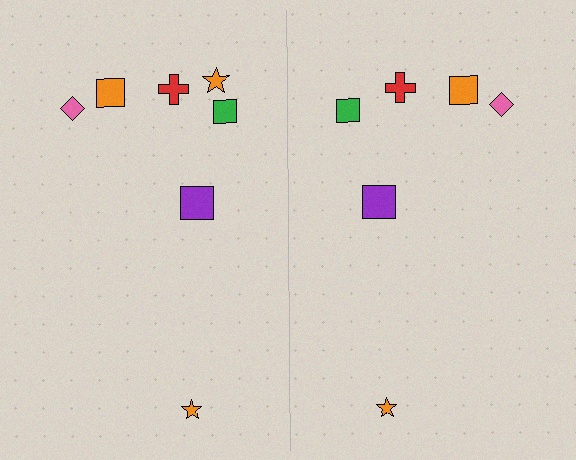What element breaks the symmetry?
A orange star is missing from the right side.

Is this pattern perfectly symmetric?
No, the pattern is not perfectly symmetric. A orange star is missing from the right side.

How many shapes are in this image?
There are 13 shapes in this image.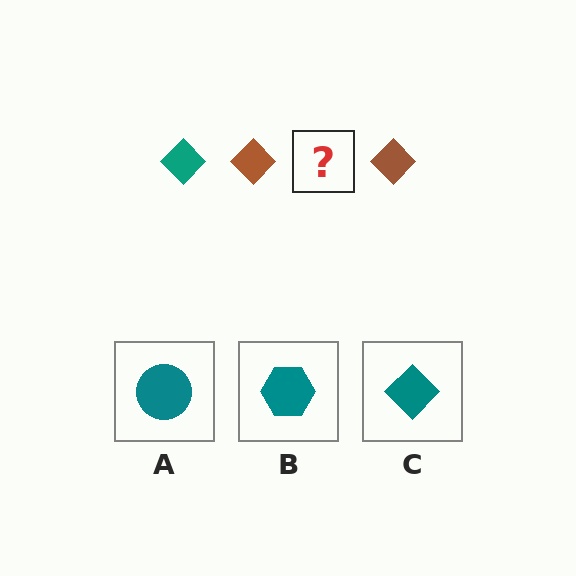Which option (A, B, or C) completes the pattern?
C.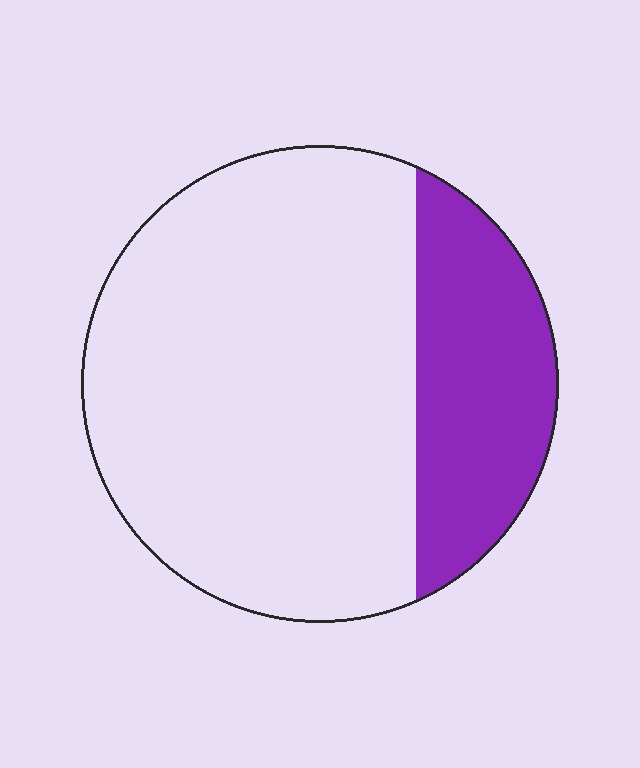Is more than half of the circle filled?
No.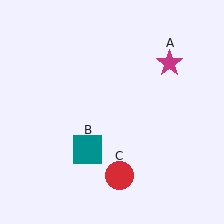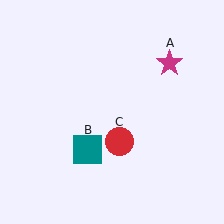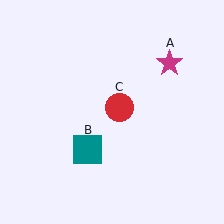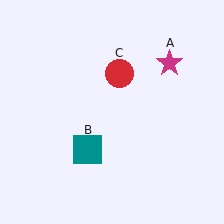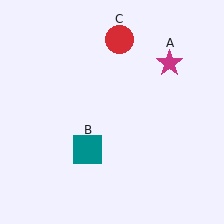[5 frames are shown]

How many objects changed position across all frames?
1 object changed position: red circle (object C).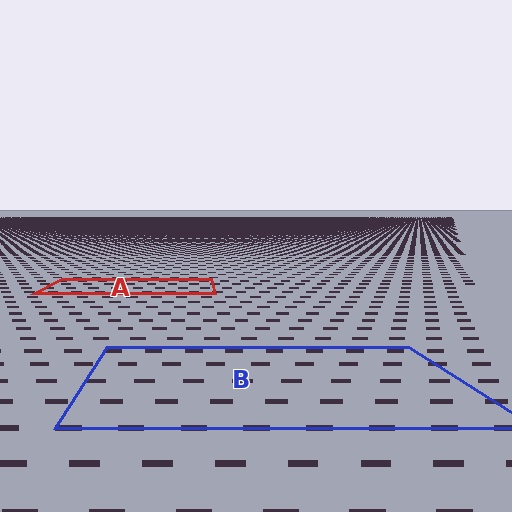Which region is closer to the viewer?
Region B is closer. The texture elements there are larger and more spread out.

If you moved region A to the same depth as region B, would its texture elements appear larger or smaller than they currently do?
They would appear larger. At a closer depth, the same texture elements are projected at a bigger on-screen size.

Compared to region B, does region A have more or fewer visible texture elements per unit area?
Region A has more texture elements per unit area — they are packed more densely because it is farther away.